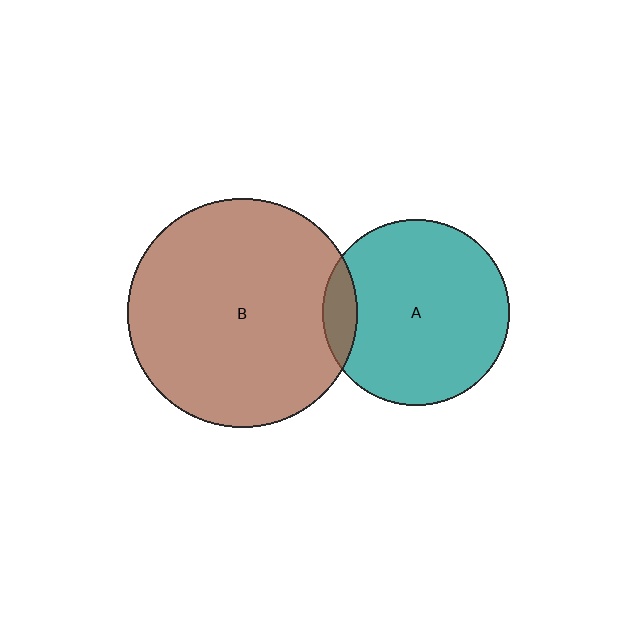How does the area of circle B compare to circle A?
Approximately 1.5 times.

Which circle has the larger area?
Circle B (brown).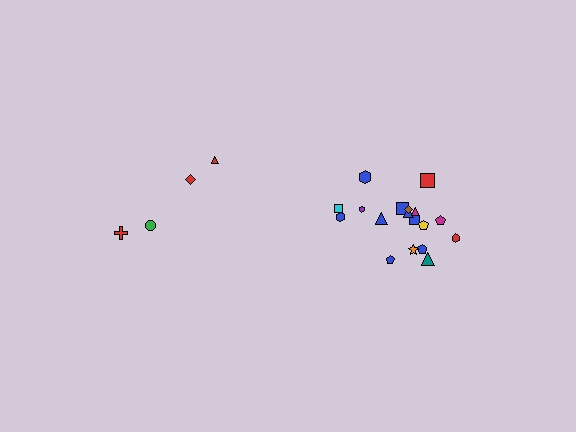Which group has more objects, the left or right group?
The right group.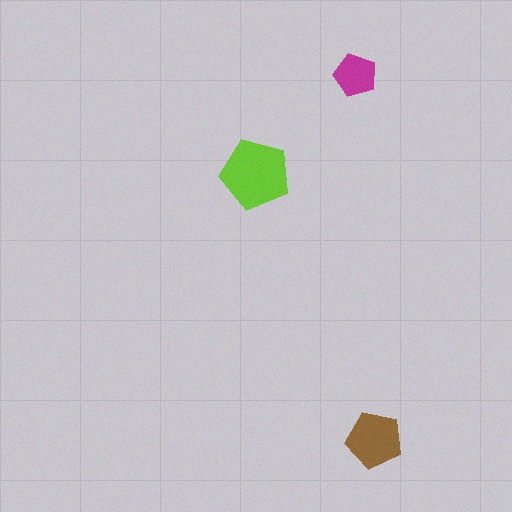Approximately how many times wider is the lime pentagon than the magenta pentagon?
About 1.5 times wider.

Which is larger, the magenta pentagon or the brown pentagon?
The brown one.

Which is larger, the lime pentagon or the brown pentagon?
The lime one.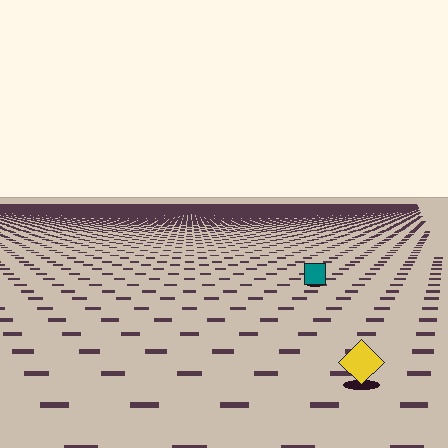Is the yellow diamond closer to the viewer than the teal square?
Yes. The yellow diamond is closer — you can tell from the texture gradient: the ground texture is coarser near it.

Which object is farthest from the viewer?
The teal square is farthest from the viewer. It appears smaller and the ground texture around it is denser.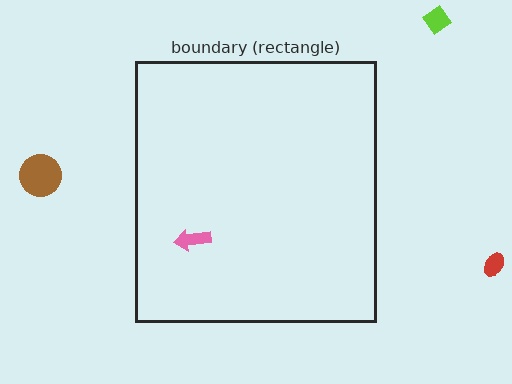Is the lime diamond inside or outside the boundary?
Outside.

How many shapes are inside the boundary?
1 inside, 3 outside.